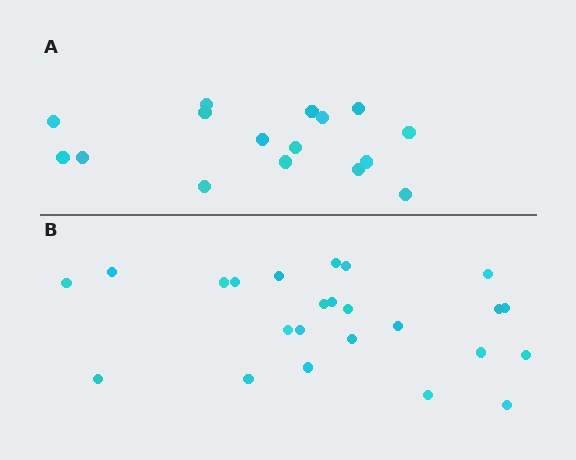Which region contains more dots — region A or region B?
Region B (the bottom region) has more dots.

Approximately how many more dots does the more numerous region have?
Region B has roughly 8 or so more dots than region A.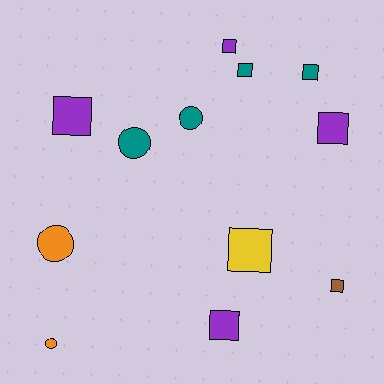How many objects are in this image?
There are 12 objects.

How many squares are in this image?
There are 8 squares.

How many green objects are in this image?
There are no green objects.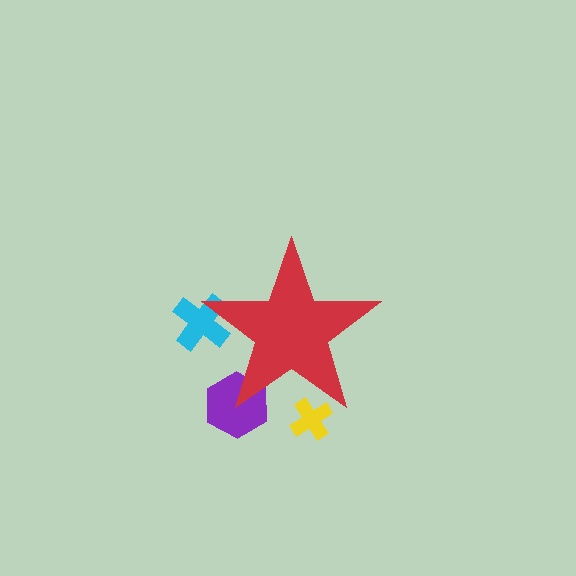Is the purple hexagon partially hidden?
Yes, the purple hexagon is partially hidden behind the red star.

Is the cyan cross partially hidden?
Yes, the cyan cross is partially hidden behind the red star.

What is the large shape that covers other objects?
A red star.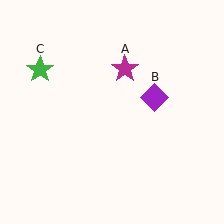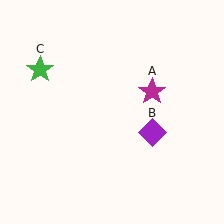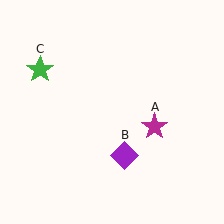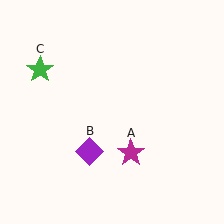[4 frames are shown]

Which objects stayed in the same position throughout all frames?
Green star (object C) remained stationary.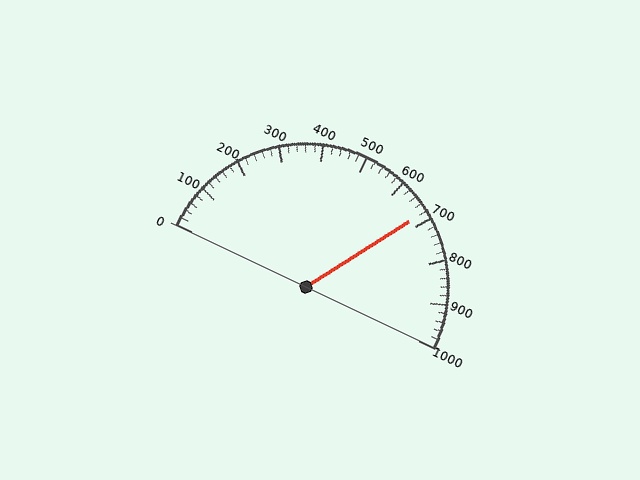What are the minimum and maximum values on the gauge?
The gauge ranges from 0 to 1000.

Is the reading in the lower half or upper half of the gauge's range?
The reading is in the upper half of the range (0 to 1000).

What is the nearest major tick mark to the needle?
The nearest major tick mark is 700.